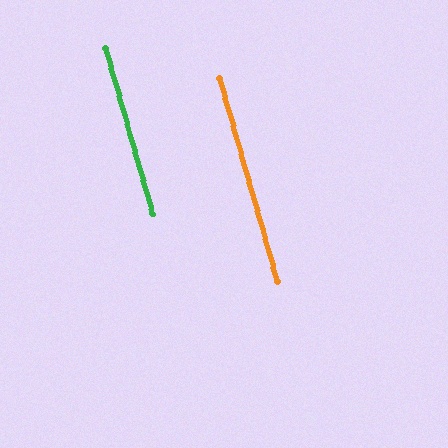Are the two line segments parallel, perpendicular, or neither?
Parallel — their directions differ by only 0.1°.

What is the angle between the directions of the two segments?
Approximately 0 degrees.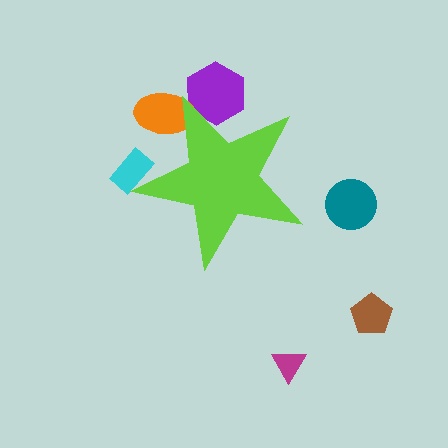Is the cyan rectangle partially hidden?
Yes, the cyan rectangle is partially hidden behind the lime star.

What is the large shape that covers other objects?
A lime star.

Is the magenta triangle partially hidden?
No, the magenta triangle is fully visible.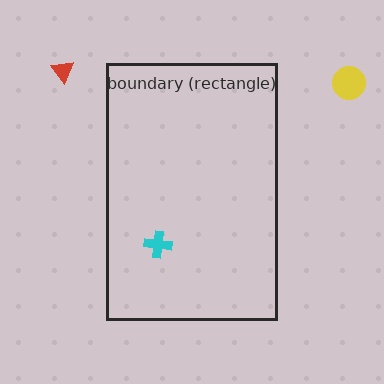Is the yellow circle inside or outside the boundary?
Outside.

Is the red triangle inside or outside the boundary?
Outside.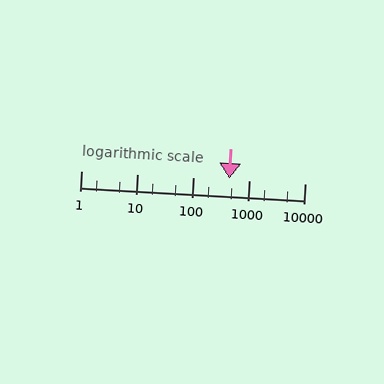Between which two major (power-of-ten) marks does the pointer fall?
The pointer is between 100 and 1000.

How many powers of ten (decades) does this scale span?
The scale spans 4 decades, from 1 to 10000.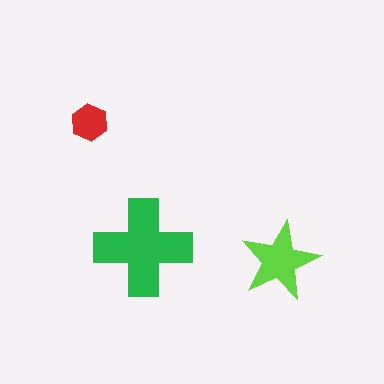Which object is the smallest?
The red hexagon.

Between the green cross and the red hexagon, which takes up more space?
The green cross.